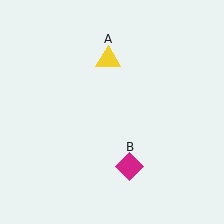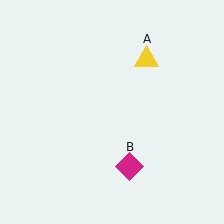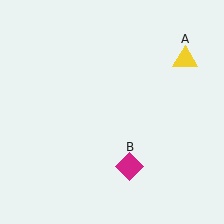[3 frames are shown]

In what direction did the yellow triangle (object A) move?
The yellow triangle (object A) moved right.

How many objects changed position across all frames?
1 object changed position: yellow triangle (object A).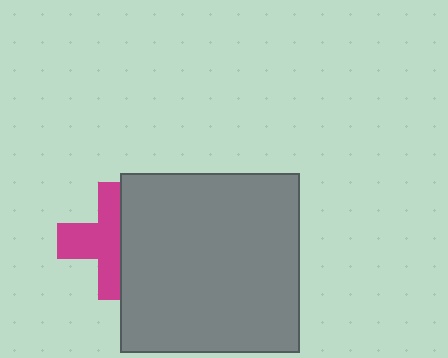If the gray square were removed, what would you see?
You would see the complete magenta cross.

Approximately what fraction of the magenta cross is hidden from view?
Roughly 44% of the magenta cross is hidden behind the gray square.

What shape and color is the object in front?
The object in front is a gray square.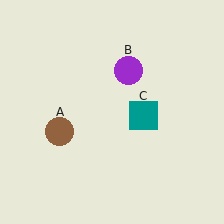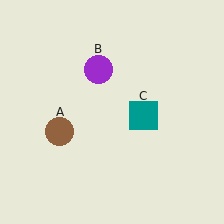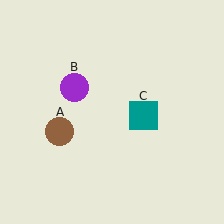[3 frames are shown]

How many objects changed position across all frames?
1 object changed position: purple circle (object B).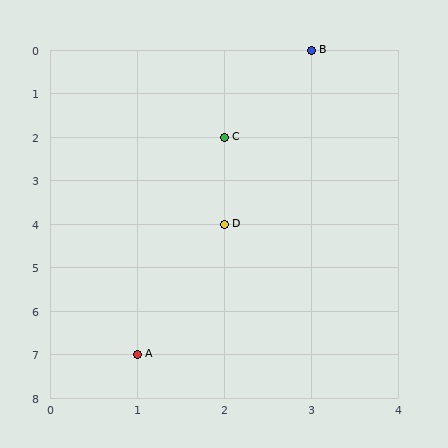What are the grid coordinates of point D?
Point D is at grid coordinates (2, 4).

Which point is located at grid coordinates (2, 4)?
Point D is at (2, 4).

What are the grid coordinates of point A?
Point A is at grid coordinates (1, 7).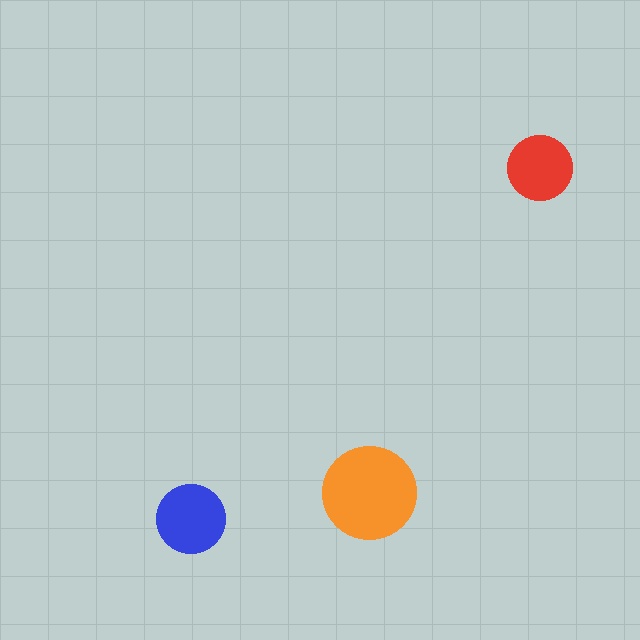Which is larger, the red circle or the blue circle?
The blue one.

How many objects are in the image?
There are 3 objects in the image.